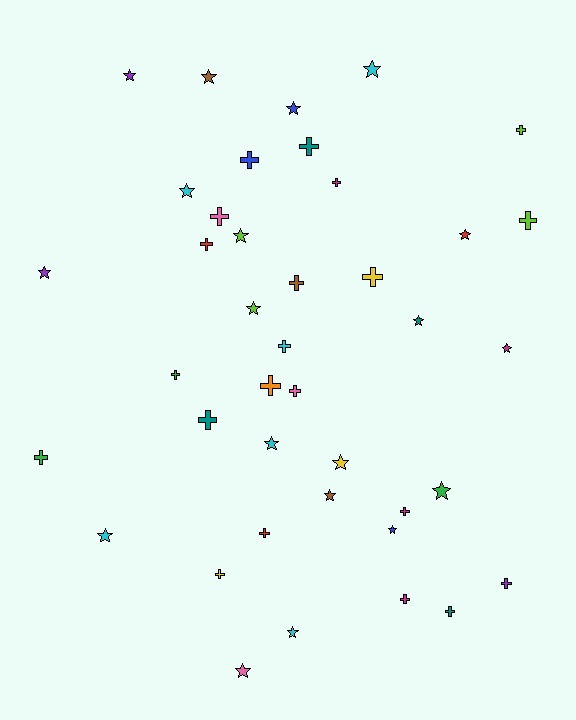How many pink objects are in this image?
There are 3 pink objects.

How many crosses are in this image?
There are 21 crosses.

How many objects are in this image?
There are 40 objects.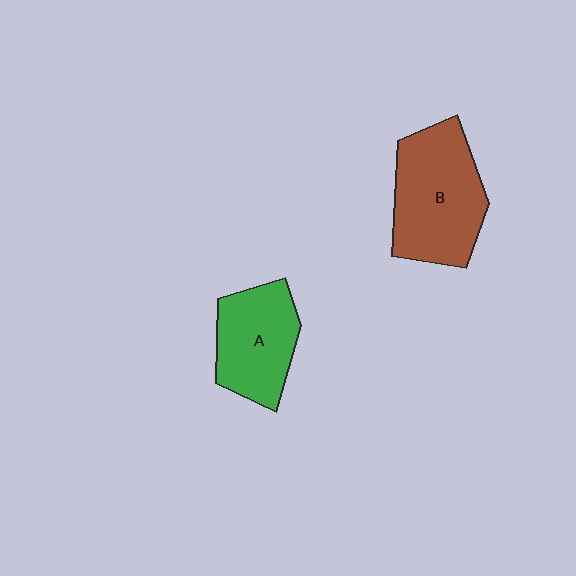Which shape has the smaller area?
Shape A (green).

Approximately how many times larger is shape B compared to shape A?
Approximately 1.3 times.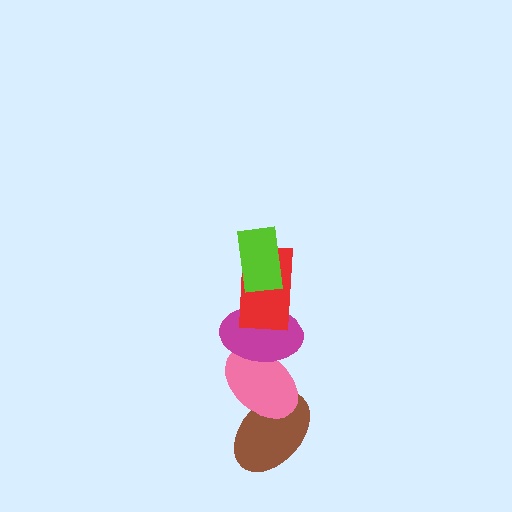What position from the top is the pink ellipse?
The pink ellipse is 4th from the top.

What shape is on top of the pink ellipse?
The magenta ellipse is on top of the pink ellipse.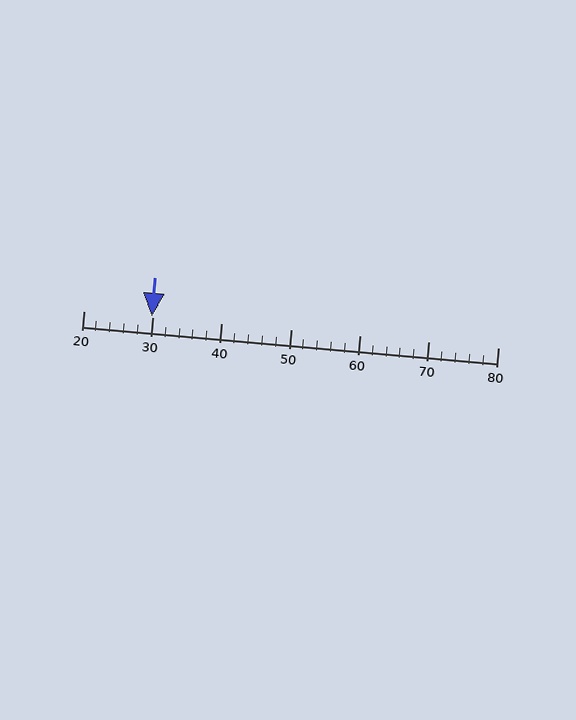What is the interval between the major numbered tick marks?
The major tick marks are spaced 10 units apart.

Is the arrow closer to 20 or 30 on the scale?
The arrow is closer to 30.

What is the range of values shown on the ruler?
The ruler shows values from 20 to 80.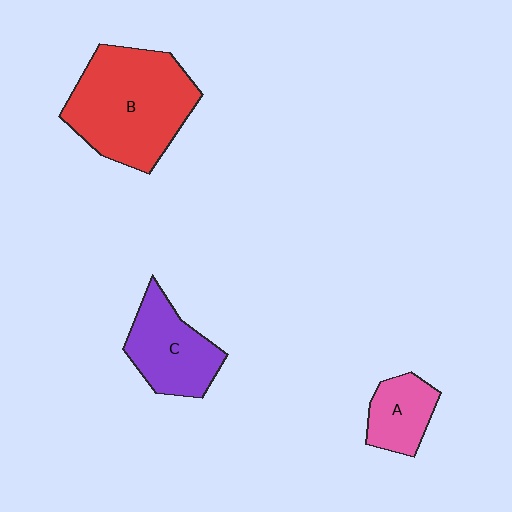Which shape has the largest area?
Shape B (red).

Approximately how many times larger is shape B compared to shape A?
Approximately 2.7 times.